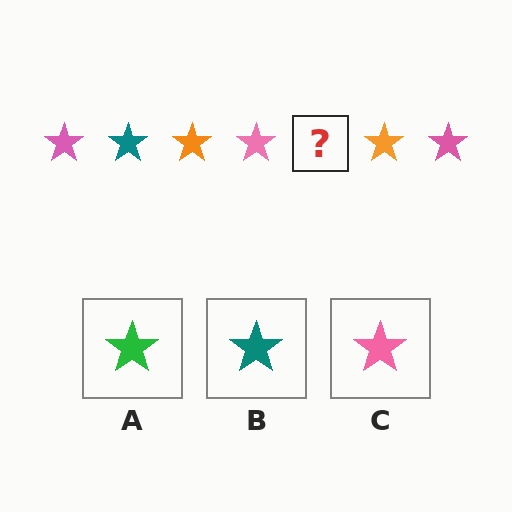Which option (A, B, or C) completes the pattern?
B.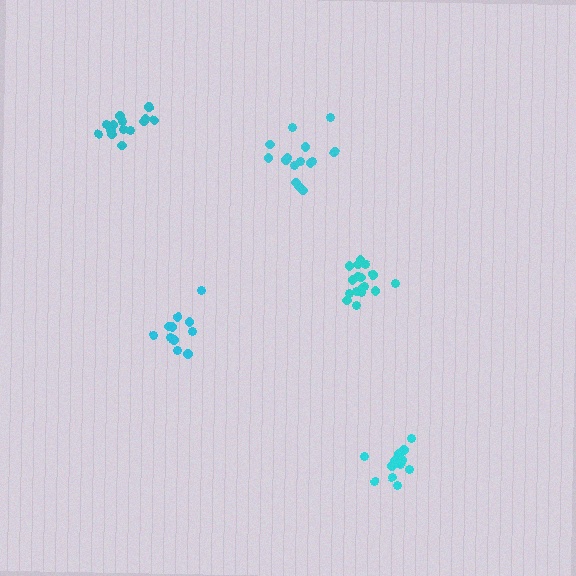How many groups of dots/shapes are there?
There are 5 groups.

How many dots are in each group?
Group 1: 14 dots, Group 2: 13 dots, Group 3: 15 dots, Group 4: 12 dots, Group 5: 17 dots (71 total).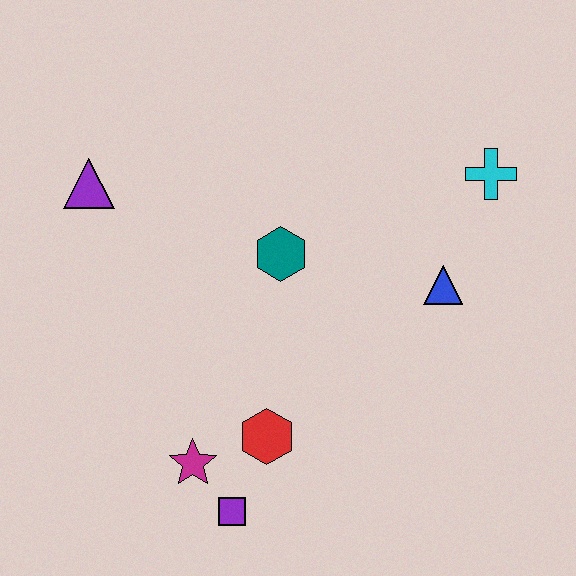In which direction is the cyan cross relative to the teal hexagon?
The cyan cross is to the right of the teal hexagon.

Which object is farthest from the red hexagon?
The cyan cross is farthest from the red hexagon.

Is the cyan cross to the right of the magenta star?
Yes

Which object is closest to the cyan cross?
The blue triangle is closest to the cyan cross.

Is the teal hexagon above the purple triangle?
No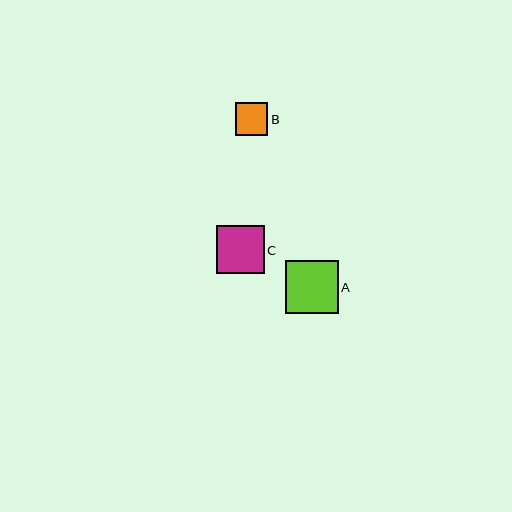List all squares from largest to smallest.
From largest to smallest: A, C, B.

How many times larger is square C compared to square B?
Square C is approximately 1.5 times the size of square B.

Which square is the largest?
Square A is the largest with a size of approximately 53 pixels.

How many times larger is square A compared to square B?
Square A is approximately 1.6 times the size of square B.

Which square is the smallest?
Square B is the smallest with a size of approximately 32 pixels.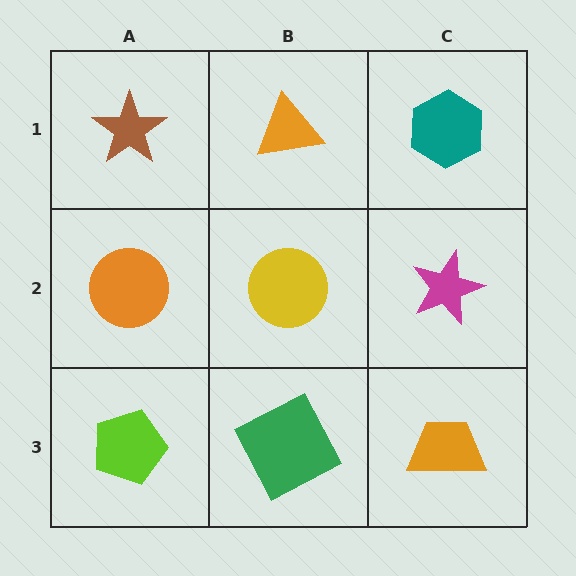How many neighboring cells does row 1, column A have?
2.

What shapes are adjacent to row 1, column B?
A yellow circle (row 2, column B), a brown star (row 1, column A), a teal hexagon (row 1, column C).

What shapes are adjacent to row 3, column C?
A magenta star (row 2, column C), a green square (row 3, column B).